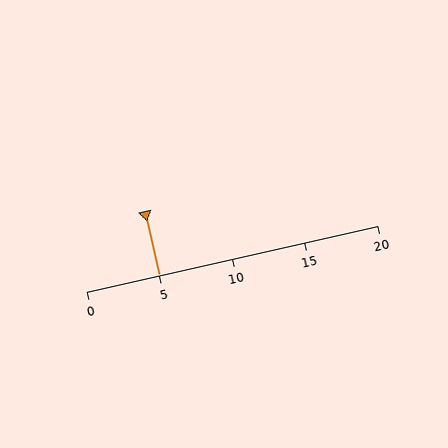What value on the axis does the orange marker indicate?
The marker indicates approximately 5.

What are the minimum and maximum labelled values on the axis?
The axis runs from 0 to 20.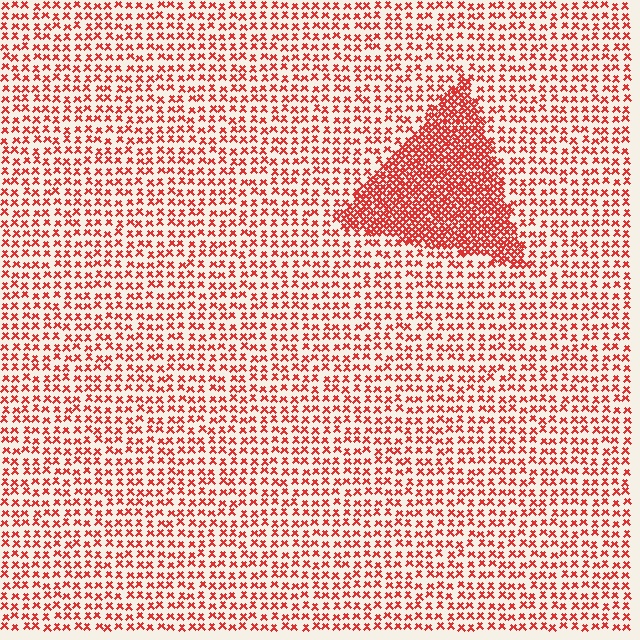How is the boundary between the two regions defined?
The boundary is defined by a change in element density (approximately 2.5x ratio). All elements are the same color, size, and shape.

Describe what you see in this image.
The image contains small red elements arranged at two different densities. A triangle-shaped region is visible where the elements are more densely packed than the surrounding area.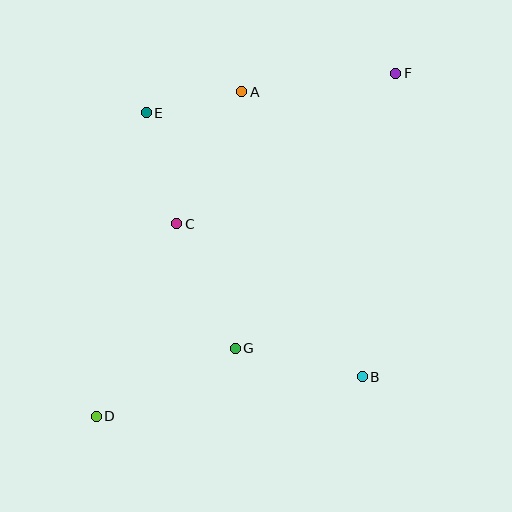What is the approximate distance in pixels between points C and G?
The distance between C and G is approximately 138 pixels.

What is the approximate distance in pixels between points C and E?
The distance between C and E is approximately 115 pixels.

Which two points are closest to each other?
Points A and E are closest to each other.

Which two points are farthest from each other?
Points D and F are farthest from each other.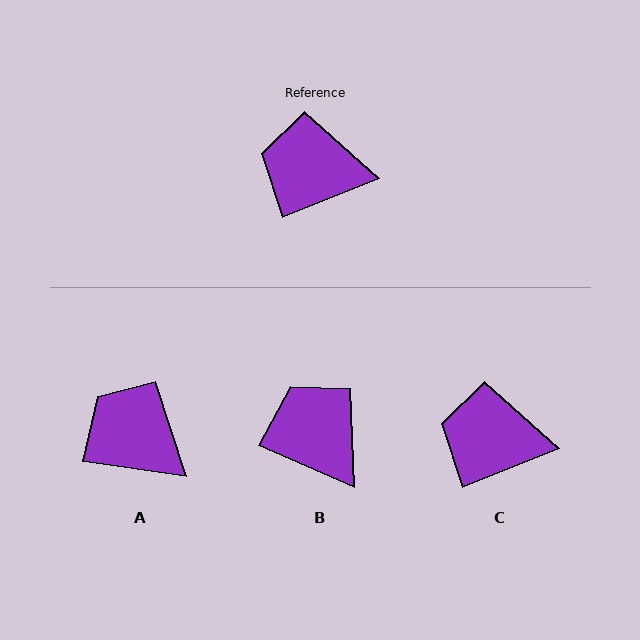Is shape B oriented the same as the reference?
No, it is off by about 46 degrees.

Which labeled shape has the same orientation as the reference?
C.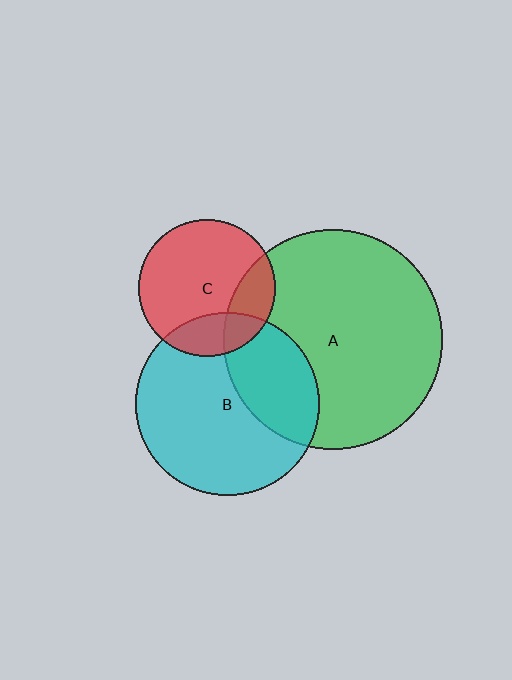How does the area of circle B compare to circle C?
Approximately 1.8 times.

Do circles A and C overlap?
Yes.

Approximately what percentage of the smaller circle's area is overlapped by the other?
Approximately 20%.